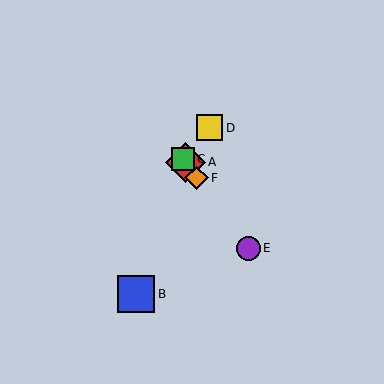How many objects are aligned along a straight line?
4 objects (A, C, E, F) are aligned along a straight line.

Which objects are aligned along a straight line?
Objects A, C, E, F are aligned along a straight line.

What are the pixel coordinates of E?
Object E is at (248, 248).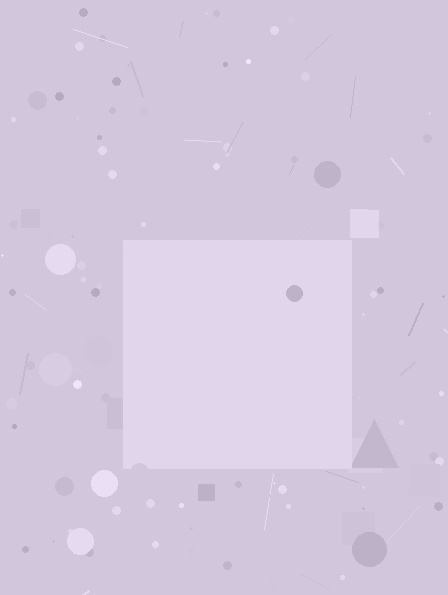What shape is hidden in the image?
A square is hidden in the image.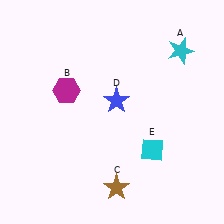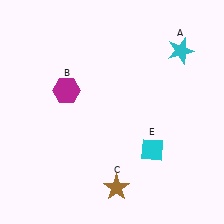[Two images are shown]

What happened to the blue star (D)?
The blue star (D) was removed in Image 2. It was in the top-right area of Image 1.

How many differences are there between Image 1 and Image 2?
There is 1 difference between the two images.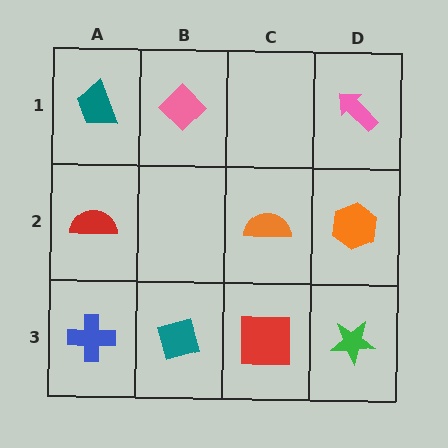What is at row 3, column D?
A green star.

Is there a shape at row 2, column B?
No, that cell is empty.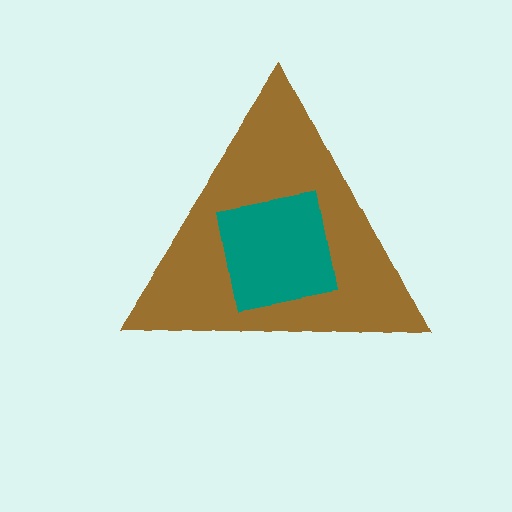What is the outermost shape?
The brown triangle.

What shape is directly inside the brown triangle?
The teal square.